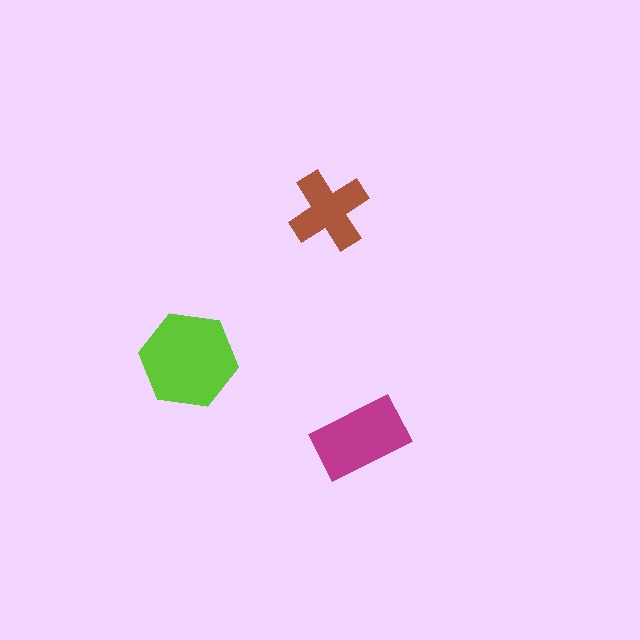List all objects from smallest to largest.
The brown cross, the magenta rectangle, the lime hexagon.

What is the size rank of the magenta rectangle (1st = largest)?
2nd.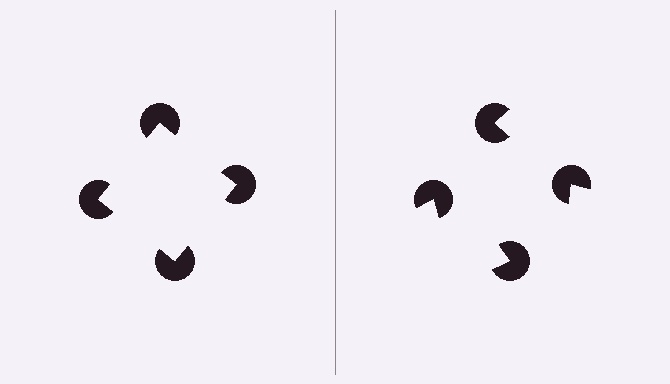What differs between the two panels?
The pac-man discs are positioned identically on both sides; only the wedge orientations differ. On the left they align to a square; on the right they are misaligned.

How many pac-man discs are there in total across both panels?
8 — 4 on each side.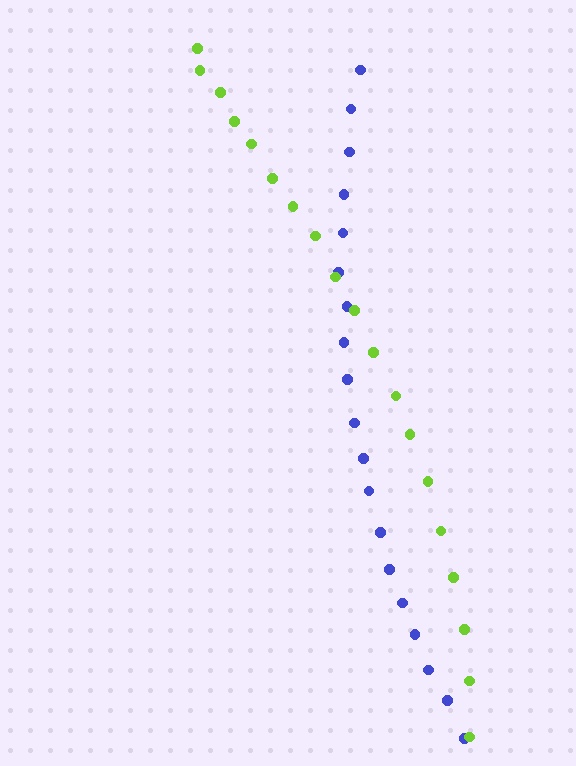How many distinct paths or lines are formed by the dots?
There are 2 distinct paths.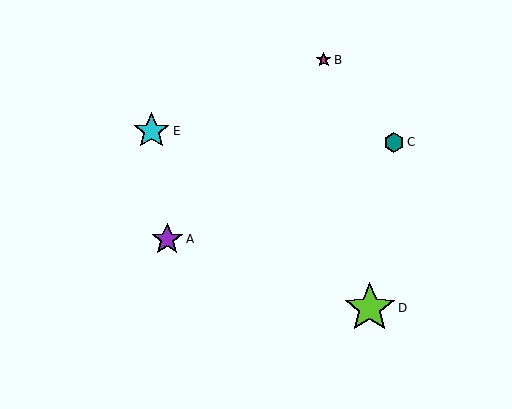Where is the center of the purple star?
The center of the purple star is at (167, 239).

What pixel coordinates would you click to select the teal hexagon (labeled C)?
Click at (394, 142) to select the teal hexagon C.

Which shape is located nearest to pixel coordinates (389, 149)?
The teal hexagon (labeled C) at (394, 142) is nearest to that location.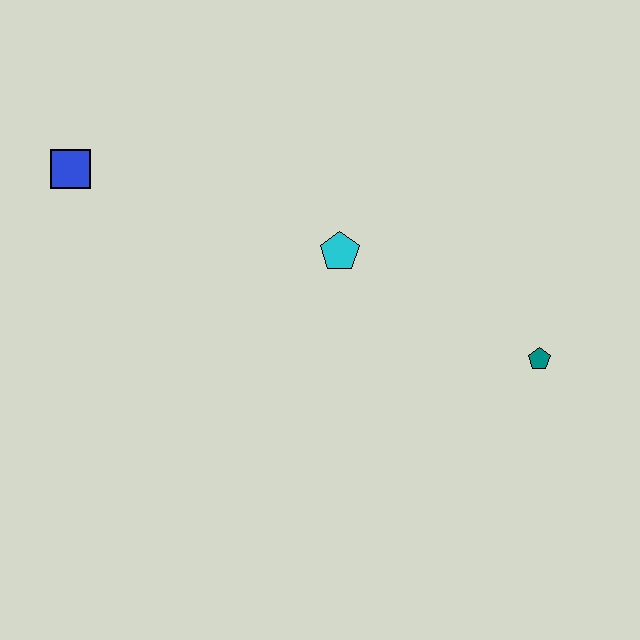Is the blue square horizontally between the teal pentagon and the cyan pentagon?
No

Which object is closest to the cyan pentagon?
The teal pentagon is closest to the cyan pentagon.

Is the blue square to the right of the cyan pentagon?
No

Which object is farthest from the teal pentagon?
The blue square is farthest from the teal pentagon.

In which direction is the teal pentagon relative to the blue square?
The teal pentagon is to the right of the blue square.